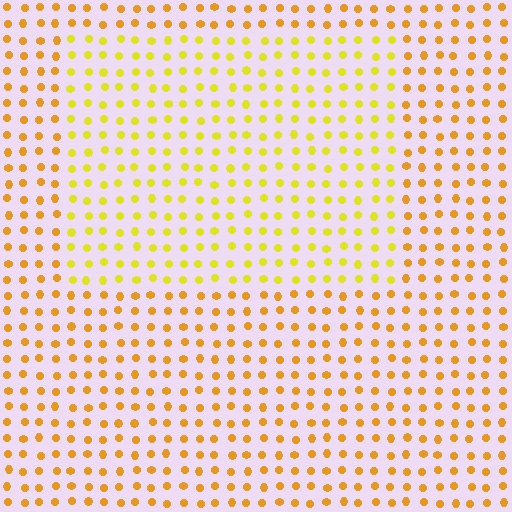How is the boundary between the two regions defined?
The boundary is defined purely by a slight shift in hue (about 25 degrees). Spacing, size, and orientation are identical on both sides.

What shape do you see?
I see a rectangle.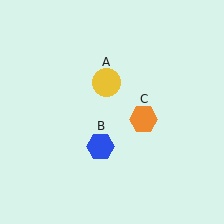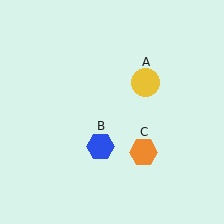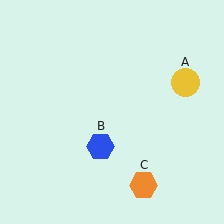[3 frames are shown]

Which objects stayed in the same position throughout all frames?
Blue hexagon (object B) remained stationary.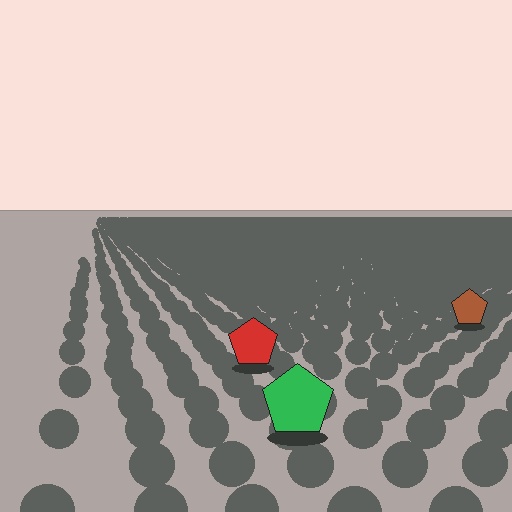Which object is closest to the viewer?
The green pentagon is closest. The texture marks near it are larger and more spread out.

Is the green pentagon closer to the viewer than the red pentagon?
Yes. The green pentagon is closer — you can tell from the texture gradient: the ground texture is coarser near it.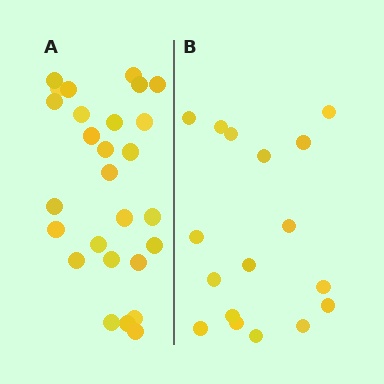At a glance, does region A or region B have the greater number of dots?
Region A (the left region) has more dots.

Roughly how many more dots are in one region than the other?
Region A has roughly 10 or so more dots than region B.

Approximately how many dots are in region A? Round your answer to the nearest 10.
About 30 dots. (The exact count is 27, which rounds to 30.)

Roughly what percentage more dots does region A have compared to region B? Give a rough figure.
About 60% more.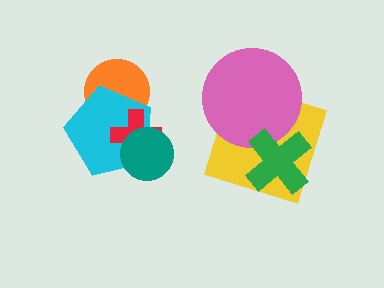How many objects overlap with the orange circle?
2 objects overlap with the orange circle.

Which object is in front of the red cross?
The teal circle is in front of the red cross.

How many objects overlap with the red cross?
3 objects overlap with the red cross.